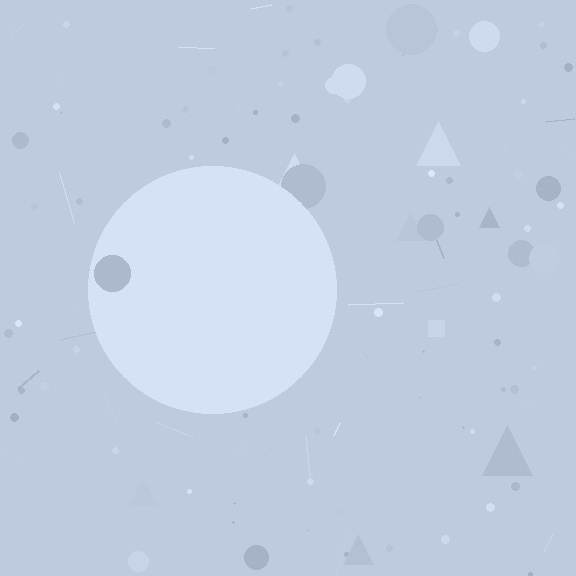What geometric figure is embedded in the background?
A circle is embedded in the background.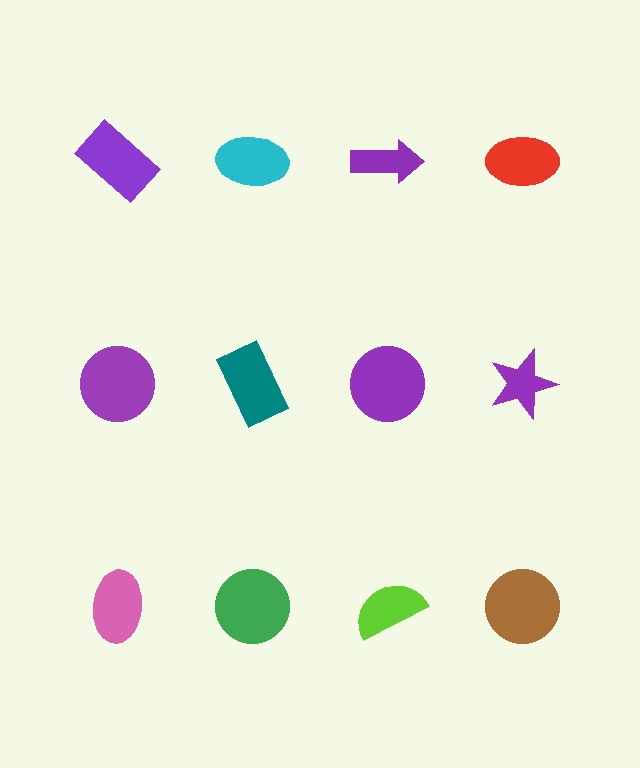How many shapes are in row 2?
4 shapes.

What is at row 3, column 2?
A green circle.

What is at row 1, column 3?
A purple arrow.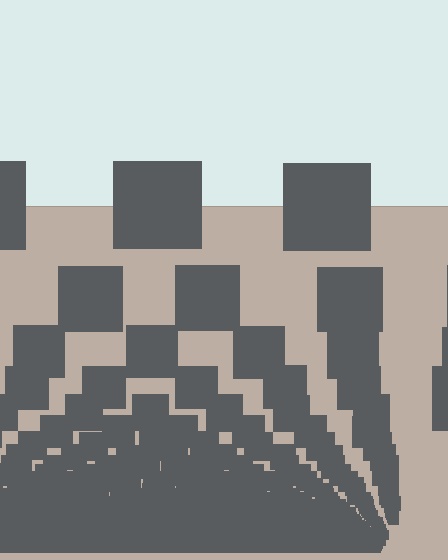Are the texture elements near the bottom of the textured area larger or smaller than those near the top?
Smaller. The gradient is inverted — elements near the bottom are smaller and denser.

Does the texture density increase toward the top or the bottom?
Density increases toward the bottom.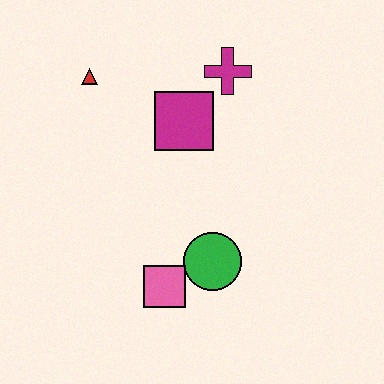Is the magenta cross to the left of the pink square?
No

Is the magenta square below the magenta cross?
Yes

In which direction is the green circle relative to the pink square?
The green circle is to the right of the pink square.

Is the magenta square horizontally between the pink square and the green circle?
Yes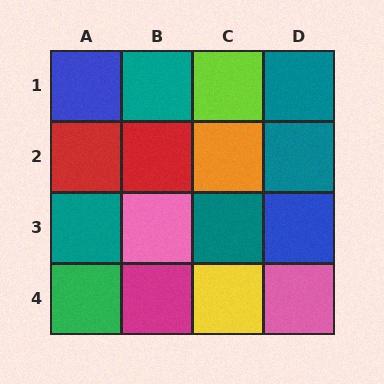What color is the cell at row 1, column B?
Teal.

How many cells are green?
1 cell is green.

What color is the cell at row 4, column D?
Pink.